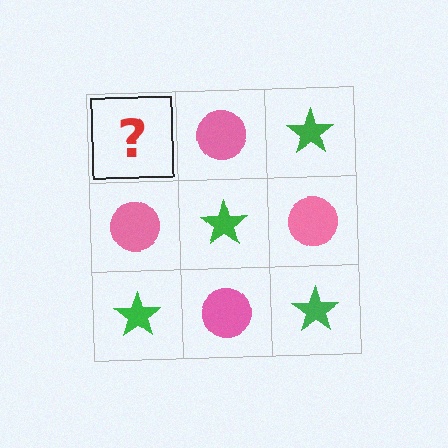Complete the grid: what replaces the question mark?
The question mark should be replaced with a green star.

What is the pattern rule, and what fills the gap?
The rule is that it alternates green star and pink circle in a checkerboard pattern. The gap should be filled with a green star.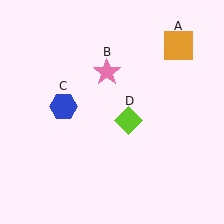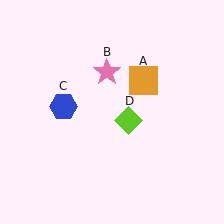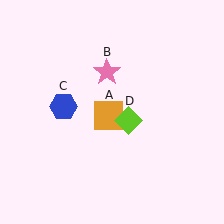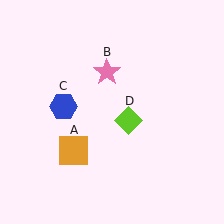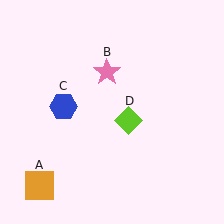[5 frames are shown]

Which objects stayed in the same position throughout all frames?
Pink star (object B) and blue hexagon (object C) and lime diamond (object D) remained stationary.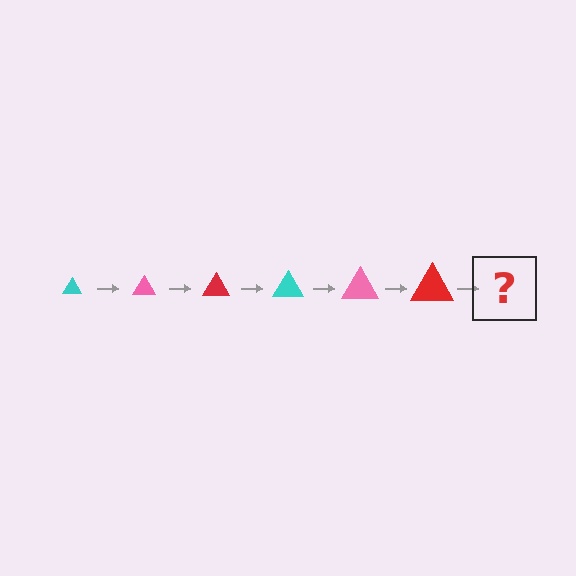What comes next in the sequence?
The next element should be a cyan triangle, larger than the previous one.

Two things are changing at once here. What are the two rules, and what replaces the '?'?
The two rules are that the triangle grows larger each step and the color cycles through cyan, pink, and red. The '?' should be a cyan triangle, larger than the previous one.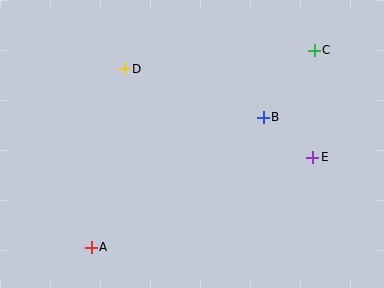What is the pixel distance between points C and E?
The distance between C and E is 107 pixels.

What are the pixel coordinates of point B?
Point B is at (263, 117).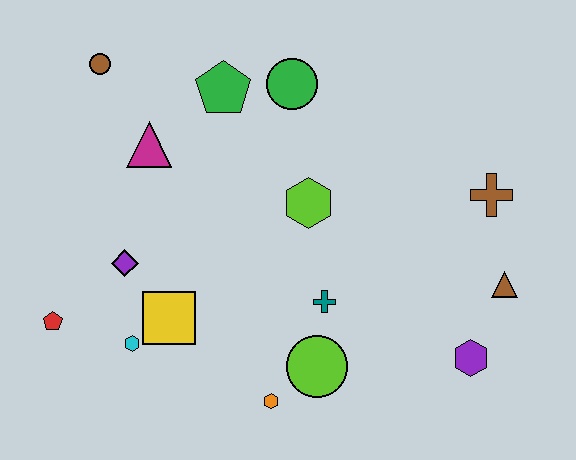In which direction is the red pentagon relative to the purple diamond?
The red pentagon is to the left of the purple diamond.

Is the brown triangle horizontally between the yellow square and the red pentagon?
No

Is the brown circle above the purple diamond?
Yes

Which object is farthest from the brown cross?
The red pentagon is farthest from the brown cross.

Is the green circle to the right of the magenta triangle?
Yes